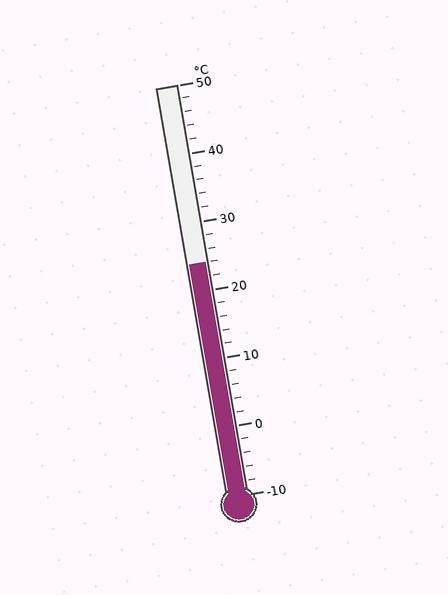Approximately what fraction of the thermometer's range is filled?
The thermometer is filled to approximately 55% of its range.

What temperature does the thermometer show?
The thermometer shows approximately 24°C.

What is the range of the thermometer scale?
The thermometer scale ranges from -10°C to 50°C.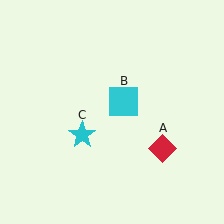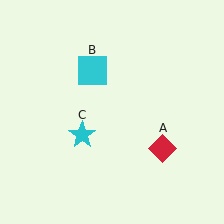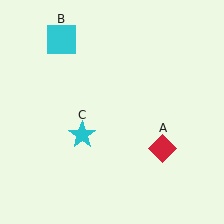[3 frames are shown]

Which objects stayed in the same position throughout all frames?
Red diamond (object A) and cyan star (object C) remained stationary.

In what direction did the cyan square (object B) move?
The cyan square (object B) moved up and to the left.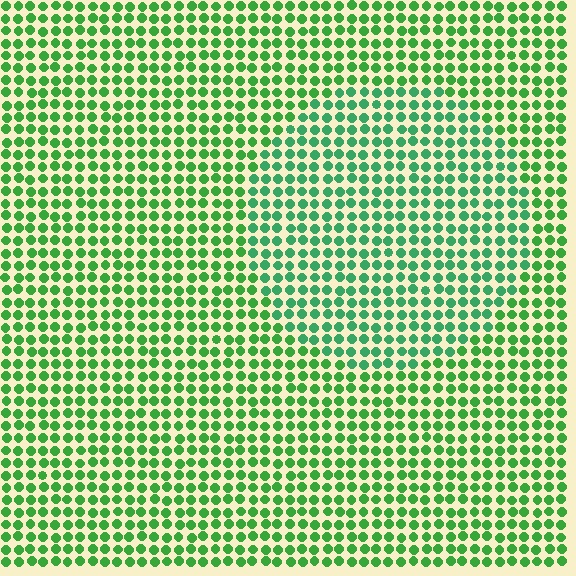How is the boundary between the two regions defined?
The boundary is defined purely by a slight shift in hue (about 23 degrees). Spacing, size, and orientation are identical on both sides.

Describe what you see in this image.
The image is filled with small green elements in a uniform arrangement. A circle-shaped region is visible where the elements are tinted to a slightly different hue, forming a subtle color boundary.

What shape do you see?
I see a circle.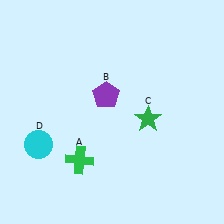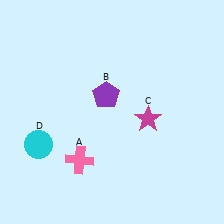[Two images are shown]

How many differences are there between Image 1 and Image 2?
There are 2 differences between the two images.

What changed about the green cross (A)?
In Image 1, A is green. In Image 2, it changed to pink.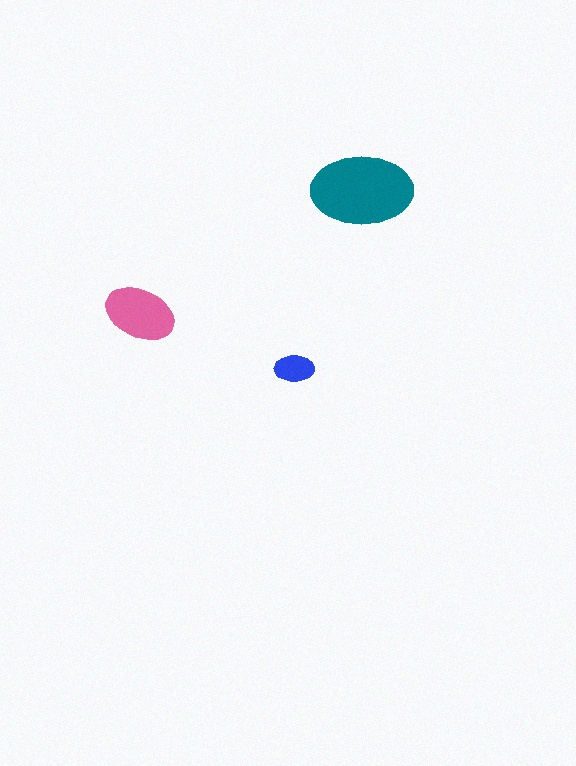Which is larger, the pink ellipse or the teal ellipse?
The teal one.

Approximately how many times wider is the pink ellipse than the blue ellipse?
About 2 times wider.